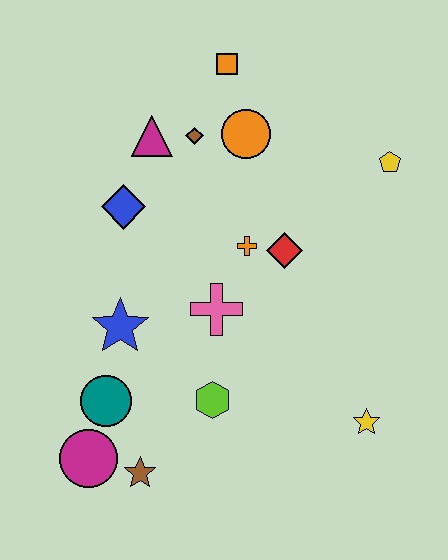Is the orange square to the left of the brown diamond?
No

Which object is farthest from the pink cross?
The orange square is farthest from the pink cross.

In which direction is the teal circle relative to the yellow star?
The teal circle is to the left of the yellow star.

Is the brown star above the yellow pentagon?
No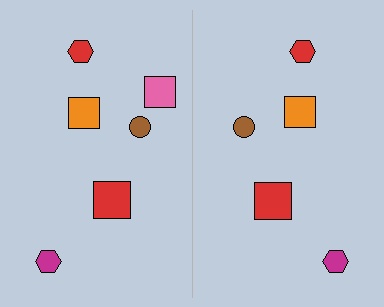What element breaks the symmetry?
A pink square is missing from the right side.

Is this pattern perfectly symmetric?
No, the pattern is not perfectly symmetric. A pink square is missing from the right side.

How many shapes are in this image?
There are 11 shapes in this image.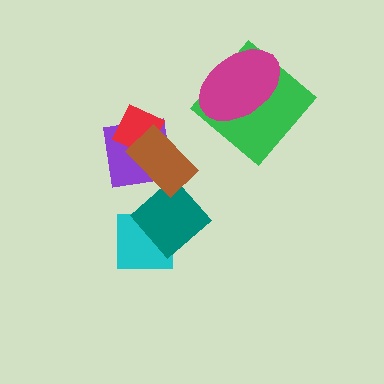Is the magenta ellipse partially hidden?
No, no other shape covers it.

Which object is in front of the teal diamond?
The brown rectangle is in front of the teal diamond.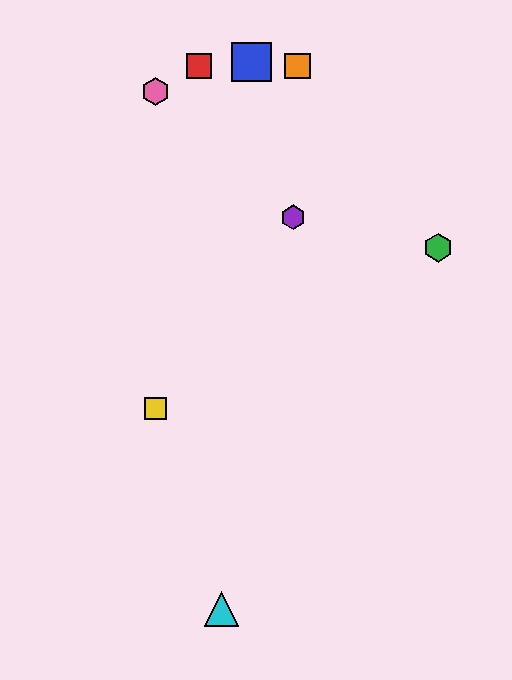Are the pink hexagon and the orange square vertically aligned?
No, the pink hexagon is at x≈155 and the orange square is at x≈298.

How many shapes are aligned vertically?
2 shapes (the yellow square, the pink hexagon) are aligned vertically.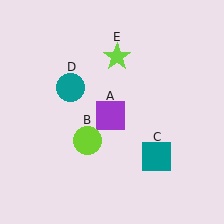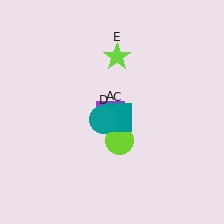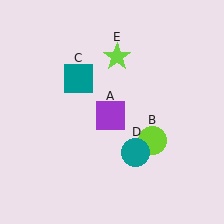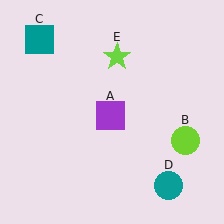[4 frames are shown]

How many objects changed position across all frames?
3 objects changed position: lime circle (object B), teal square (object C), teal circle (object D).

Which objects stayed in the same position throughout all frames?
Purple square (object A) and lime star (object E) remained stationary.